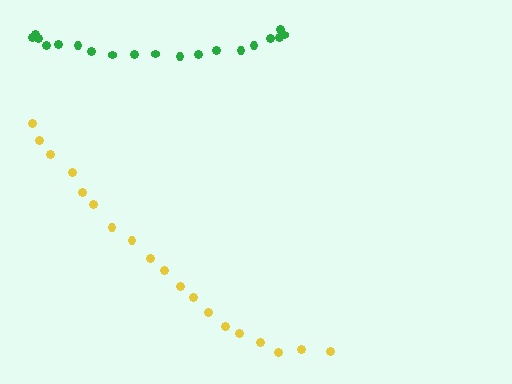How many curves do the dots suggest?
There are 2 distinct paths.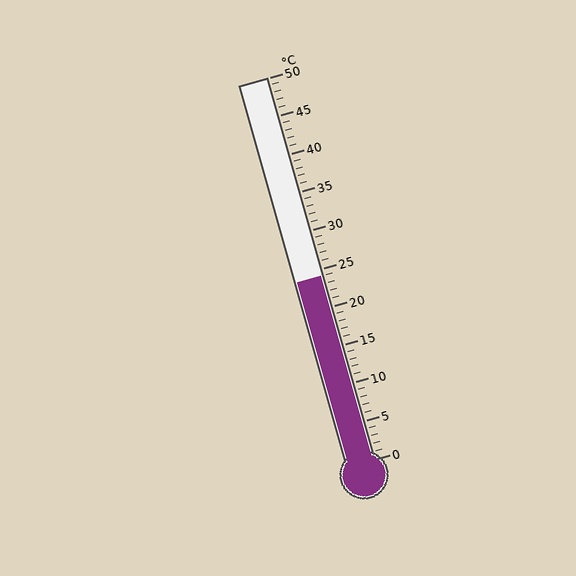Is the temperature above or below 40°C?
The temperature is below 40°C.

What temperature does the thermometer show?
The thermometer shows approximately 24°C.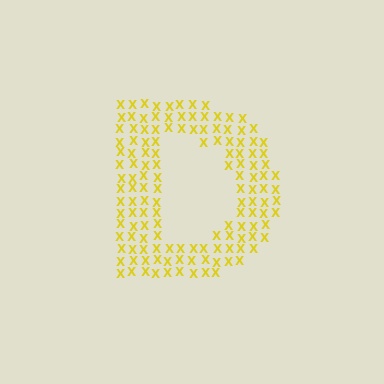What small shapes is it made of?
It is made of small letter X's.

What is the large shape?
The large shape is the letter D.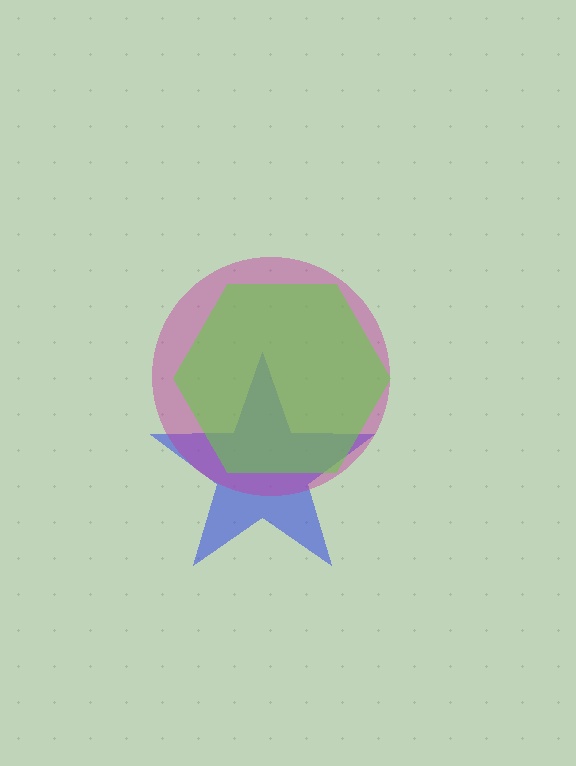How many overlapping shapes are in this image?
There are 3 overlapping shapes in the image.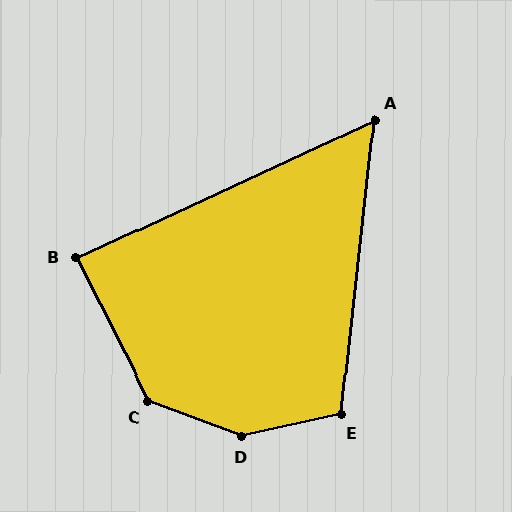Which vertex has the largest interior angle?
D, at approximately 147 degrees.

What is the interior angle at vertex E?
Approximately 108 degrees (obtuse).